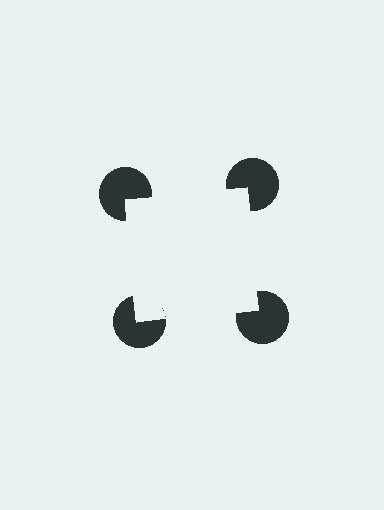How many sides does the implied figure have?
4 sides.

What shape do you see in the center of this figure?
An illusory square — its edges are inferred from the aligned wedge cuts in the pac-man discs, not physically drawn.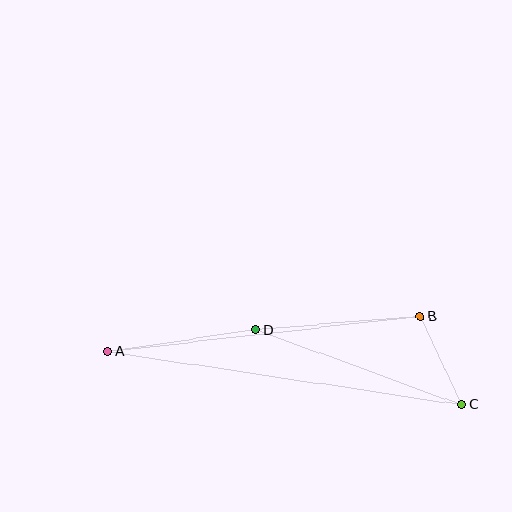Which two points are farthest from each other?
Points A and C are farthest from each other.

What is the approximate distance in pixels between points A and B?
The distance between A and B is approximately 315 pixels.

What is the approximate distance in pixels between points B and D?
The distance between B and D is approximately 166 pixels.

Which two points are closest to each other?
Points B and C are closest to each other.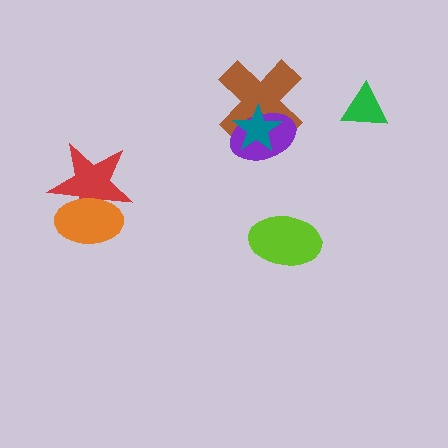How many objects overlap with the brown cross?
2 objects overlap with the brown cross.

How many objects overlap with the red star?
1 object overlaps with the red star.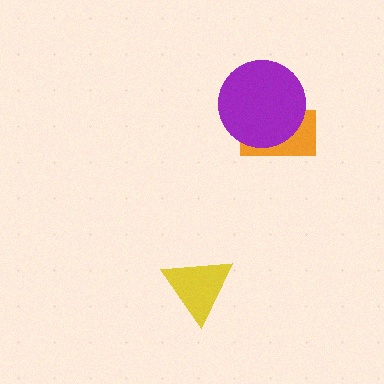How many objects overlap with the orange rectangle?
1 object overlaps with the orange rectangle.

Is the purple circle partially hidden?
No, no other shape covers it.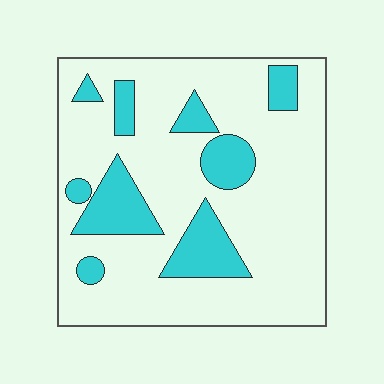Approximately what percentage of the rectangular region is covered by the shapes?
Approximately 20%.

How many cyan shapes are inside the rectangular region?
9.